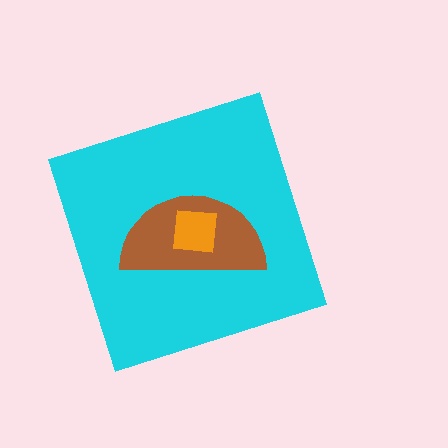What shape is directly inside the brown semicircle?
The orange square.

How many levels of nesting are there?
3.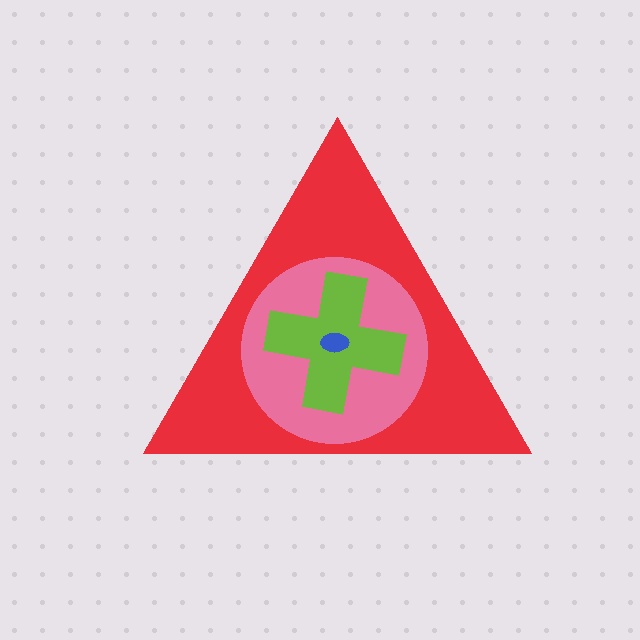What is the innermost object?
The blue ellipse.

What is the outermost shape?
The red triangle.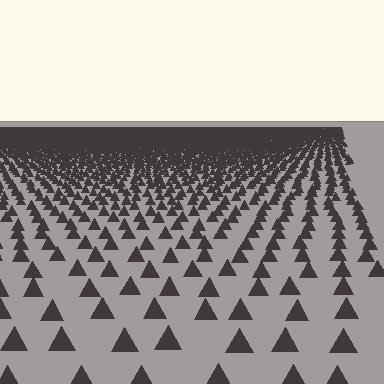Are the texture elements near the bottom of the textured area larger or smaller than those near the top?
Larger. Near the bottom, elements are closer to the viewer and appear at a bigger on-screen size.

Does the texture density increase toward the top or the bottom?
Density increases toward the top.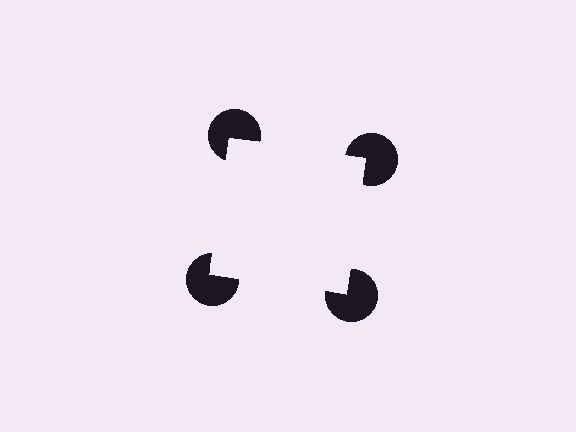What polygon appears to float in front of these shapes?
An illusory square — its edges are inferred from the aligned wedge cuts in the pac-man discs, not physically drawn.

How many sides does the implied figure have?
4 sides.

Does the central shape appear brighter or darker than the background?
It typically appears slightly brighter than the background, even though no actual brightness change is drawn.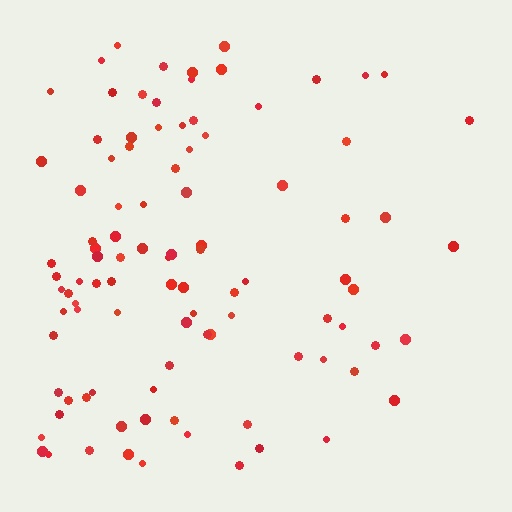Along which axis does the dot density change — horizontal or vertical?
Horizontal.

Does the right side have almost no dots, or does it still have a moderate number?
Still a moderate number, just noticeably fewer than the left.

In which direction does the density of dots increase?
From right to left, with the left side densest.